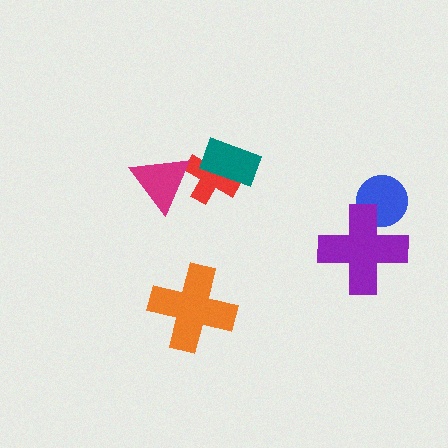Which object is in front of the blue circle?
The purple cross is in front of the blue circle.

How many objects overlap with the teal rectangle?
1 object overlaps with the teal rectangle.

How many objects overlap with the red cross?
2 objects overlap with the red cross.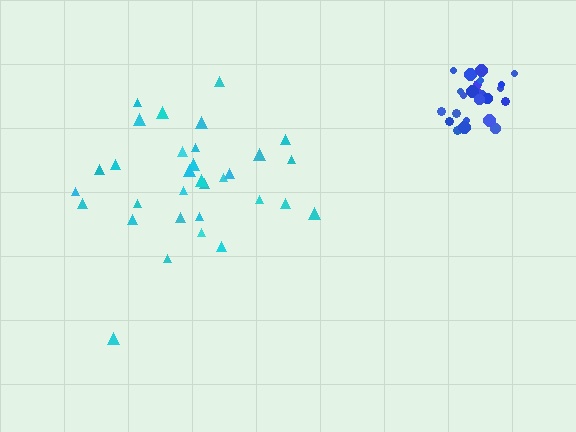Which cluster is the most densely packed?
Blue.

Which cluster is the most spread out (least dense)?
Cyan.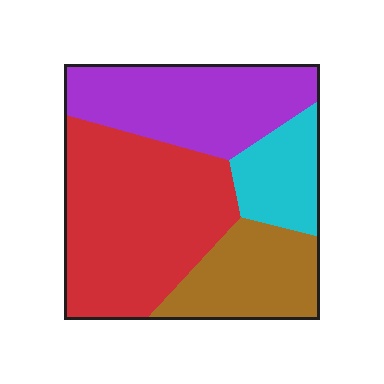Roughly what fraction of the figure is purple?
Purple takes up between a sixth and a third of the figure.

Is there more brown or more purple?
Purple.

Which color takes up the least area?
Cyan, at roughly 15%.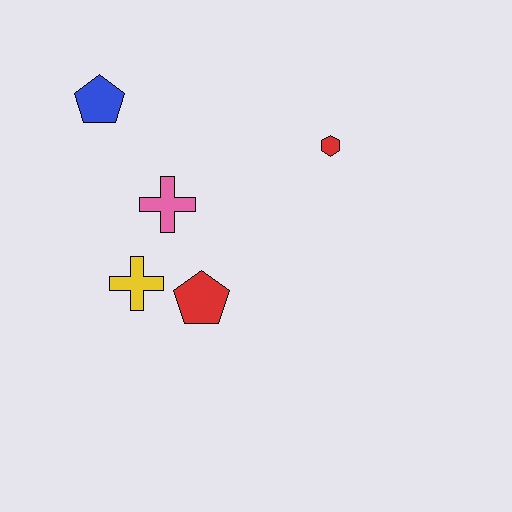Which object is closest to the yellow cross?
The red pentagon is closest to the yellow cross.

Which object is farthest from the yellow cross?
The red hexagon is farthest from the yellow cross.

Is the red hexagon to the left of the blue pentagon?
No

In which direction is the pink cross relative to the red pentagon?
The pink cross is above the red pentagon.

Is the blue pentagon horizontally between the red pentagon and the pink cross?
No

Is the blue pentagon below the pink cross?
No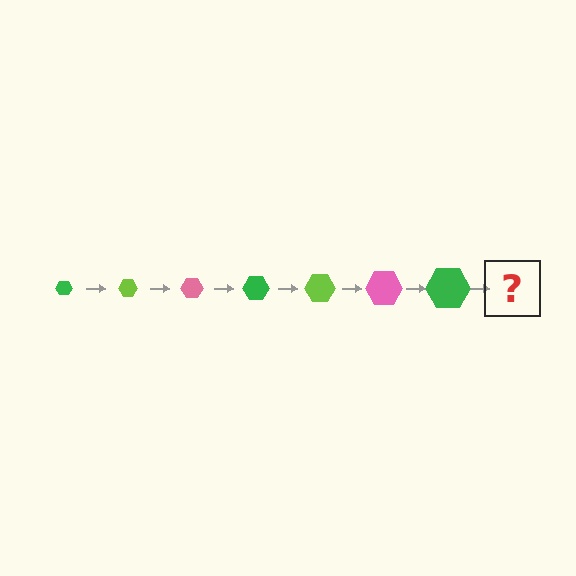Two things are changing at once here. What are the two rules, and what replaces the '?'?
The two rules are that the hexagon grows larger each step and the color cycles through green, lime, and pink. The '?' should be a lime hexagon, larger than the previous one.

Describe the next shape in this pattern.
It should be a lime hexagon, larger than the previous one.